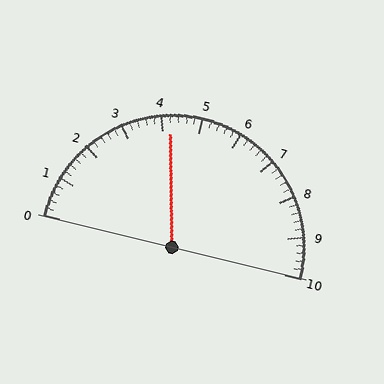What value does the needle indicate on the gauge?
The needle indicates approximately 4.2.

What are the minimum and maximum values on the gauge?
The gauge ranges from 0 to 10.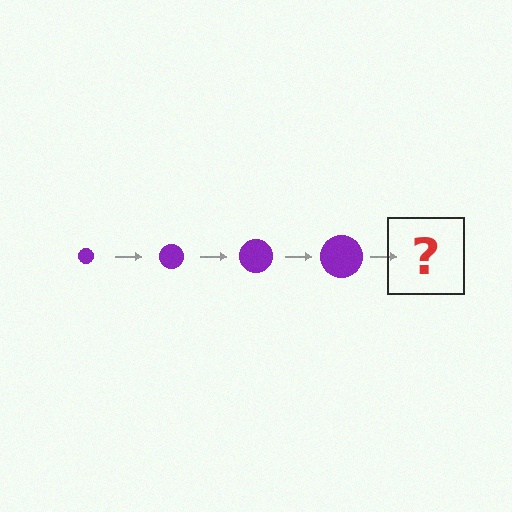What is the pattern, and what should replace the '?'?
The pattern is that the circle gets progressively larger each step. The '?' should be a purple circle, larger than the previous one.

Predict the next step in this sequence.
The next step is a purple circle, larger than the previous one.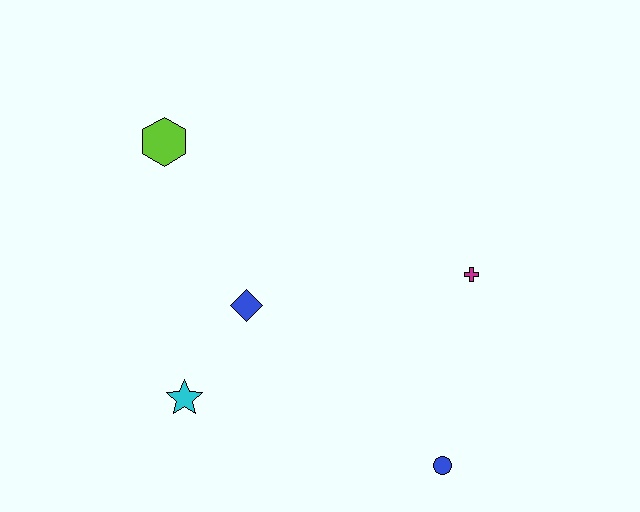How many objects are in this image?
There are 5 objects.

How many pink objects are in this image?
There are no pink objects.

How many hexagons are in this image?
There is 1 hexagon.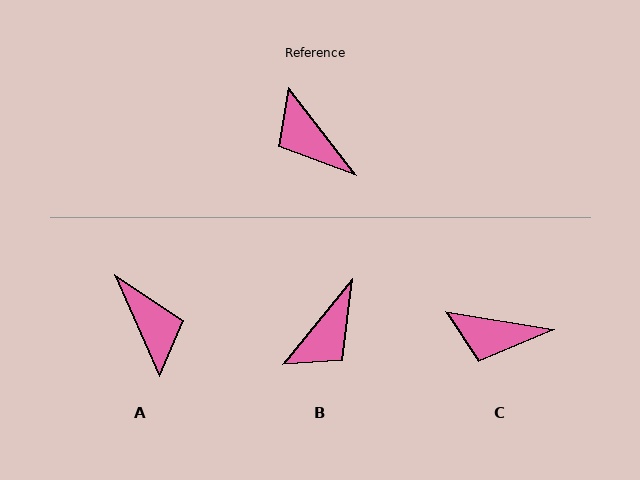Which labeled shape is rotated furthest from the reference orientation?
A, about 166 degrees away.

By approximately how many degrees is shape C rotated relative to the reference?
Approximately 43 degrees counter-clockwise.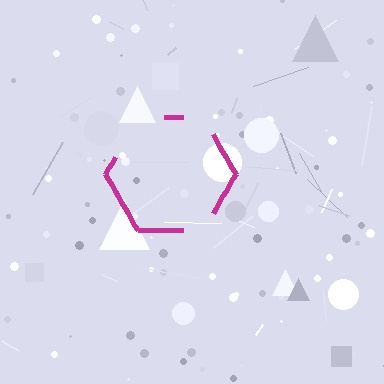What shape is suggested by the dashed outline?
The dashed outline suggests a hexagon.